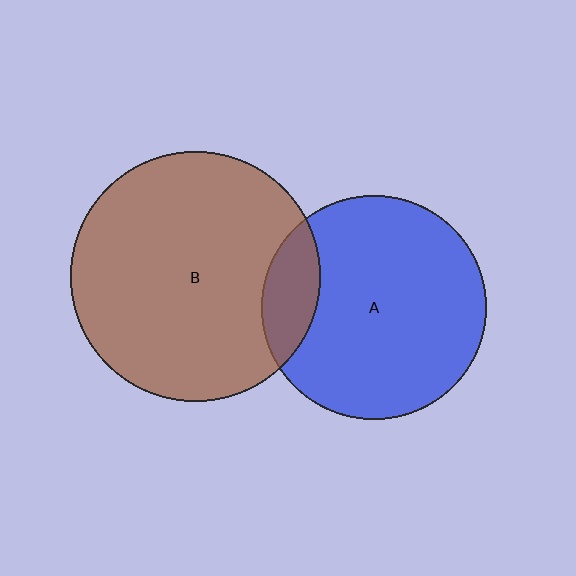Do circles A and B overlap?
Yes.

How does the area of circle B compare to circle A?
Approximately 1.2 times.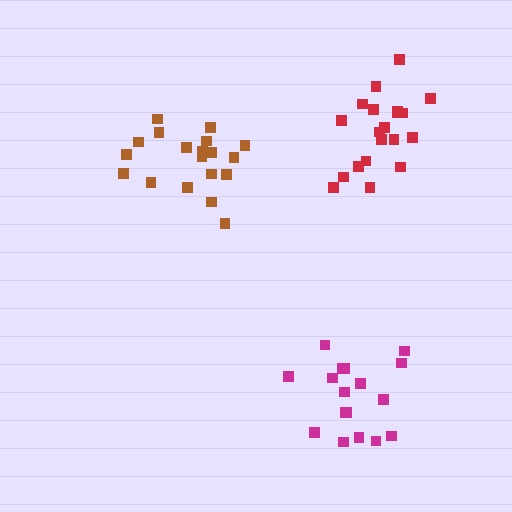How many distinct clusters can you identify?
There are 3 distinct clusters.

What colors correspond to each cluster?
The clusters are colored: magenta, red, brown.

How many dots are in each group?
Group 1: 17 dots, Group 2: 20 dots, Group 3: 19 dots (56 total).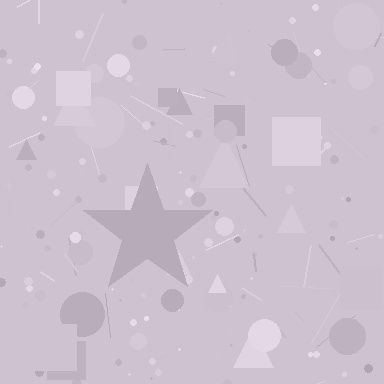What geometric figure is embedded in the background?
A star is embedded in the background.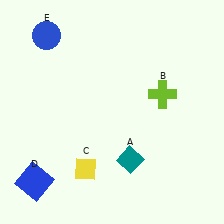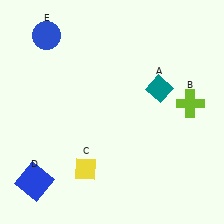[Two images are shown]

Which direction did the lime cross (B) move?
The lime cross (B) moved right.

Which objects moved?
The objects that moved are: the teal diamond (A), the lime cross (B).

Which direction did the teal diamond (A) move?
The teal diamond (A) moved up.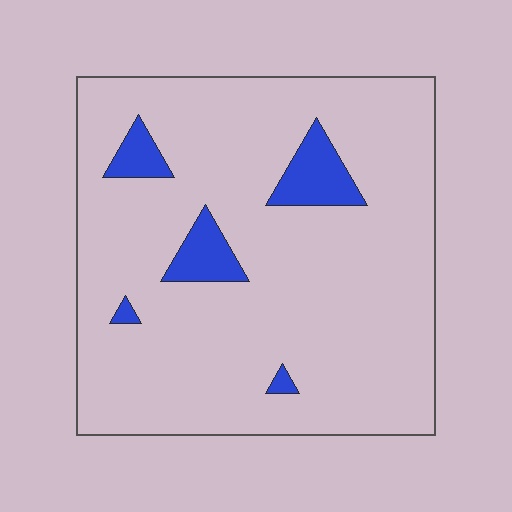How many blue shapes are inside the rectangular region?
5.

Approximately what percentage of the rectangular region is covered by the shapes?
Approximately 10%.